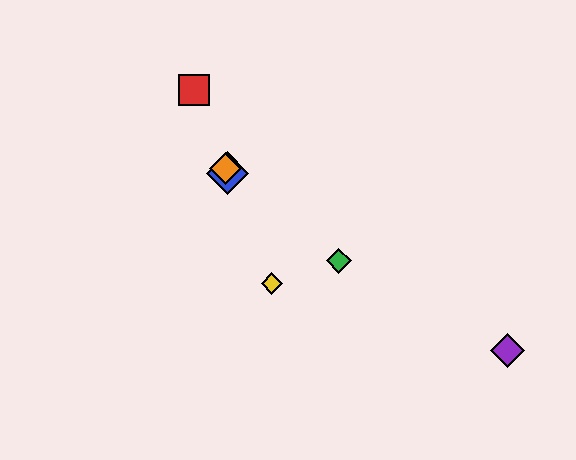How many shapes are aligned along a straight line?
4 shapes (the red square, the blue diamond, the yellow diamond, the orange diamond) are aligned along a straight line.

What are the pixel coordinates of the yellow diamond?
The yellow diamond is at (272, 283).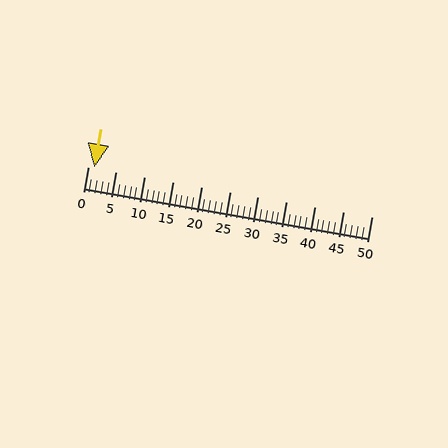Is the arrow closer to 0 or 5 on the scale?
The arrow is closer to 0.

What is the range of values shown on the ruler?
The ruler shows values from 0 to 50.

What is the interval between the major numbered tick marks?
The major tick marks are spaced 5 units apart.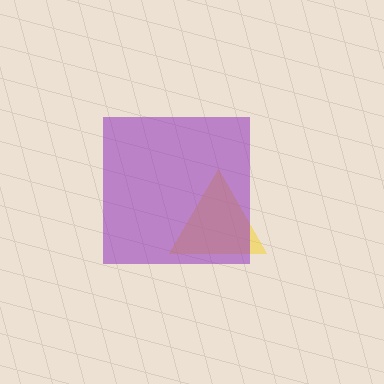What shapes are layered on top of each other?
The layered shapes are: a yellow triangle, a purple square.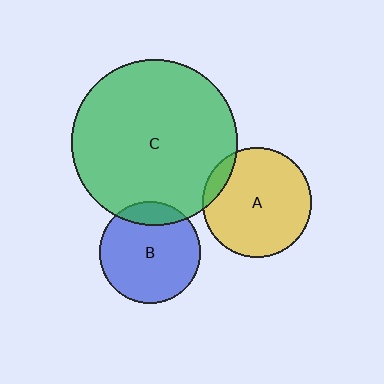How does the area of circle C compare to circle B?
Approximately 2.7 times.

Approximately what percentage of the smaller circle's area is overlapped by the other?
Approximately 10%.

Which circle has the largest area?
Circle C (green).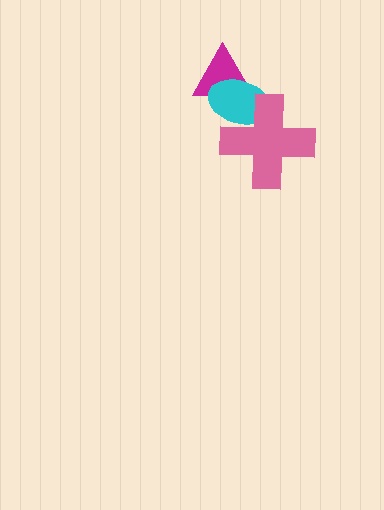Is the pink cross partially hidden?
No, no other shape covers it.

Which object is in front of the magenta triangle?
The cyan ellipse is in front of the magenta triangle.